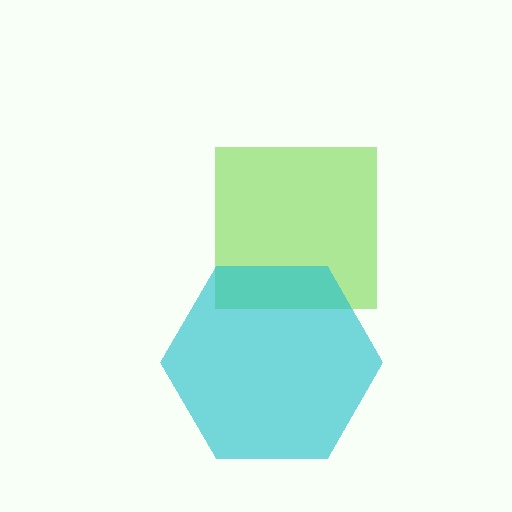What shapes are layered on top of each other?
The layered shapes are: a lime square, a cyan hexagon.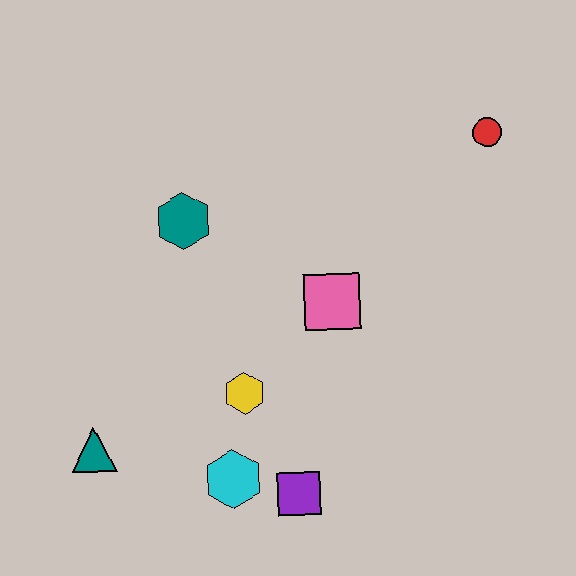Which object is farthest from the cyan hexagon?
The red circle is farthest from the cyan hexagon.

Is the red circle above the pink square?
Yes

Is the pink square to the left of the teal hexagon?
No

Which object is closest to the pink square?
The yellow hexagon is closest to the pink square.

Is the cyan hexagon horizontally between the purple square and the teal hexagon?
Yes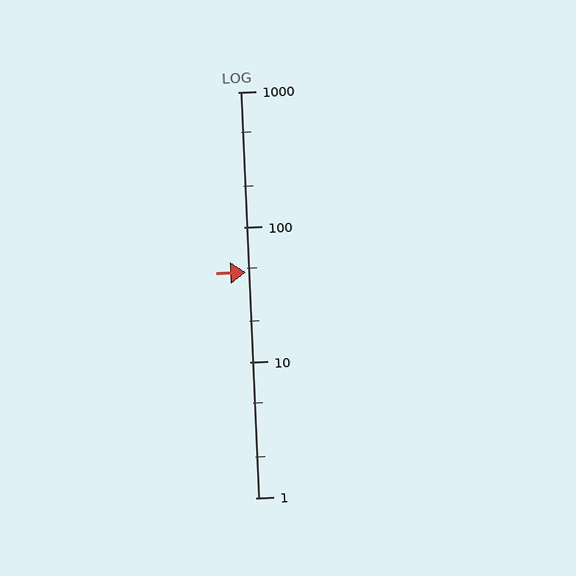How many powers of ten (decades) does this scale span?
The scale spans 3 decades, from 1 to 1000.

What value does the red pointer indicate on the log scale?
The pointer indicates approximately 46.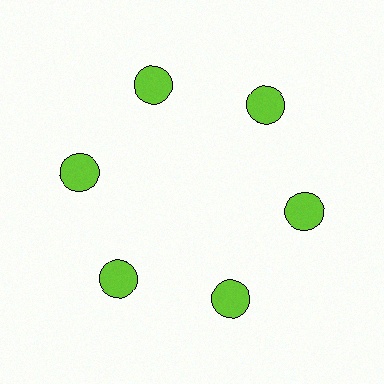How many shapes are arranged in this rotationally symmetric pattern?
There are 6 shapes, arranged in 6 groups of 1.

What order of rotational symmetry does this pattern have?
This pattern has 6-fold rotational symmetry.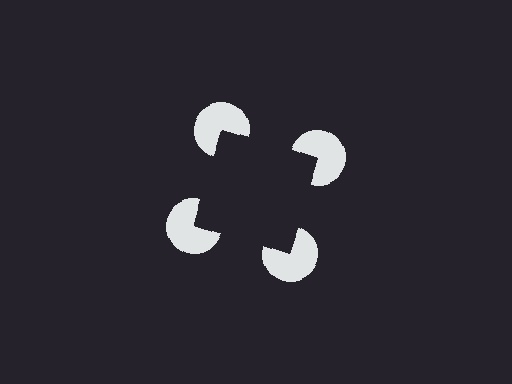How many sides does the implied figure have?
4 sides.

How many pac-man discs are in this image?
There are 4 — one at each vertex of the illusory square.